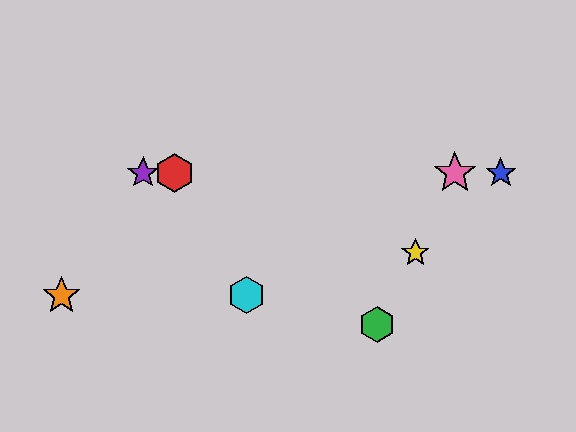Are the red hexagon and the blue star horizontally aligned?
Yes, both are at y≈173.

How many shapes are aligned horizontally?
4 shapes (the red hexagon, the blue star, the purple star, the pink star) are aligned horizontally.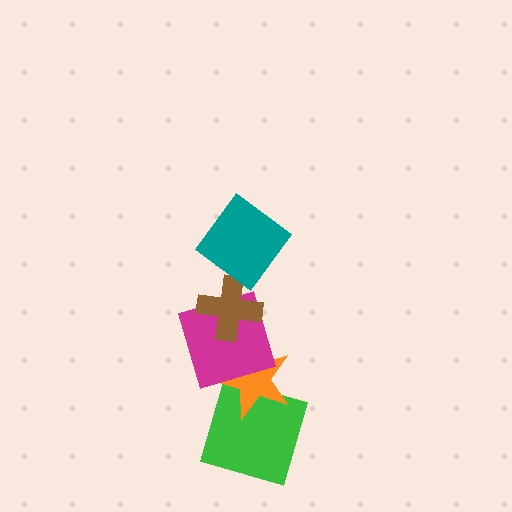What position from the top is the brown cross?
The brown cross is 2nd from the top.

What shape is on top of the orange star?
The magenta square is on top of the orange star.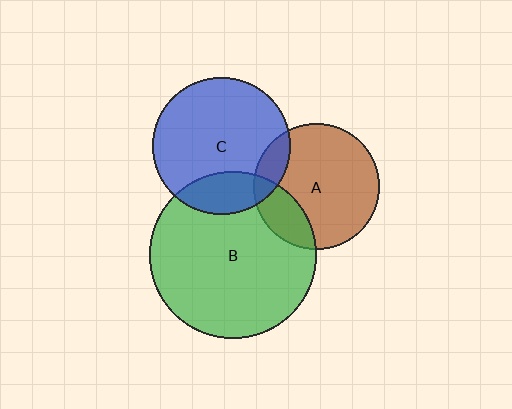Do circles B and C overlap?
Yes.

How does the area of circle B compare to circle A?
Approximately 1.8 times.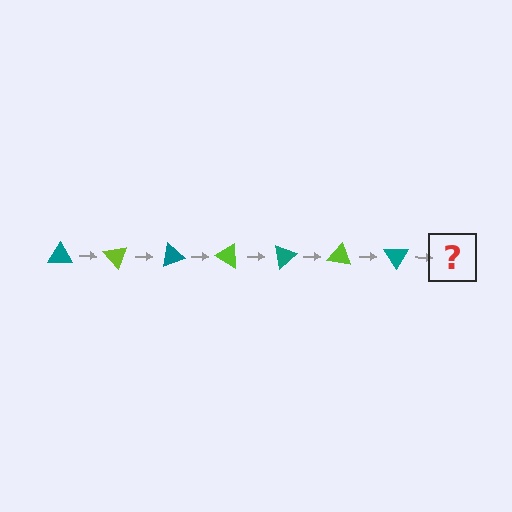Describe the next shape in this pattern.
It should be a lime triangle, rotated 350 degrees from the start.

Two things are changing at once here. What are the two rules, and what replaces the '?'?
The two rules are that it rotates 50 degrees each step and the color cycles through teal and lime. The '?' should be a lime triangle, rotated 350 degrees from the start.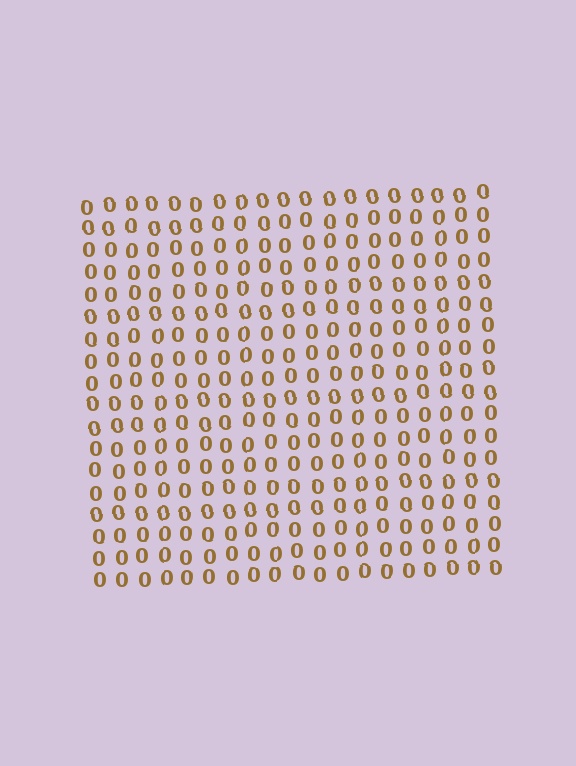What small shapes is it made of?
It is made of small digit 0's.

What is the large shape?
The large shape is a square.